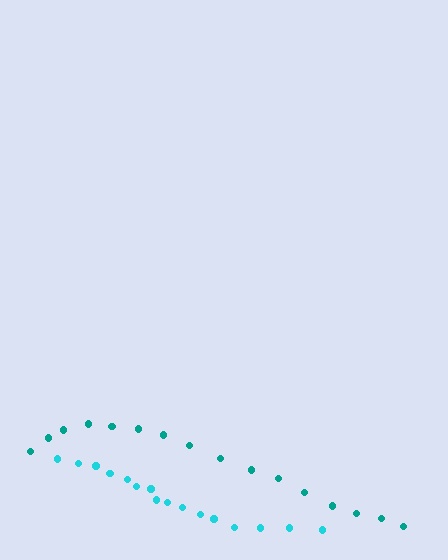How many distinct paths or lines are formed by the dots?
There are 2 distinct paths.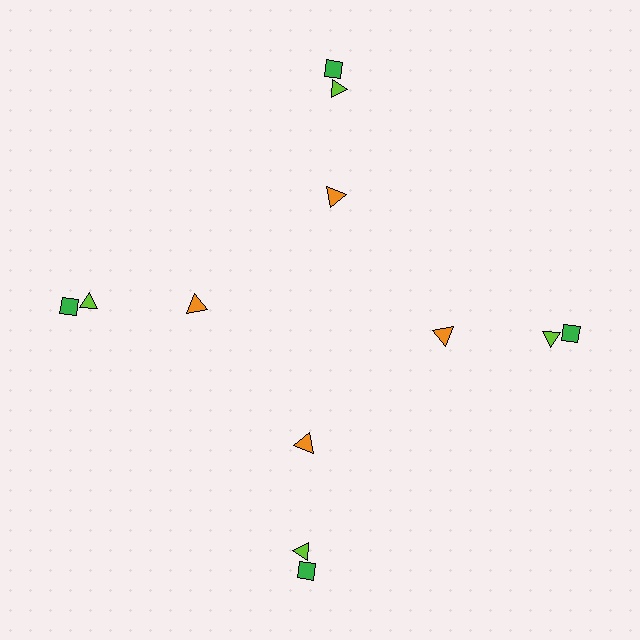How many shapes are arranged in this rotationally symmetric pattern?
There are 12 shapes, arranged in 4 groups of 3.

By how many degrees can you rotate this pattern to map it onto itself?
The pattern maps onto itself every 90 degrees of rotation.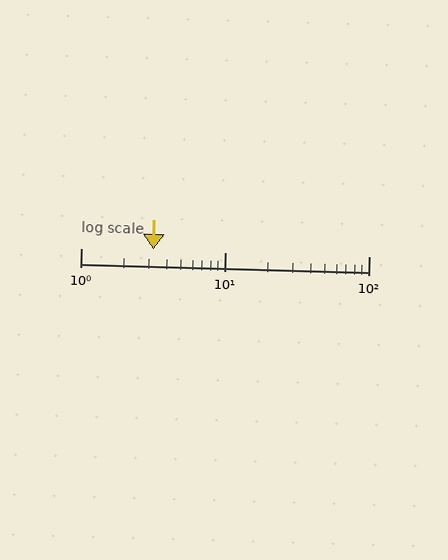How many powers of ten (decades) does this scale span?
The scale spans 2 decades, from 1 to 100.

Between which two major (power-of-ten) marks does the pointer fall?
The pointer is between 1 and 10.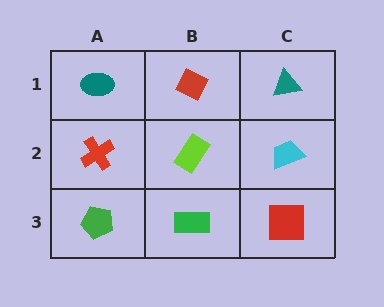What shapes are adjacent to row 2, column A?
A teal ellipse (row 1, column A), a green pentagon (row 3, column A), a lime rectangle (row 2, column B).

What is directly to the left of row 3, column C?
A green rectangle.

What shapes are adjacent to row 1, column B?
A lime rectangle (row 2, column B), a teal ellipse (row 1, column A), a teal triangle (row 1, column C).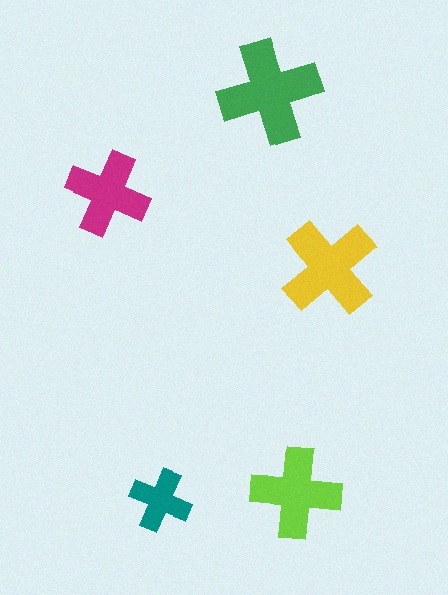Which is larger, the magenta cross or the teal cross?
The magenta one.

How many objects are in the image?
There are 5 objects in the image.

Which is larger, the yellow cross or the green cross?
The green one.